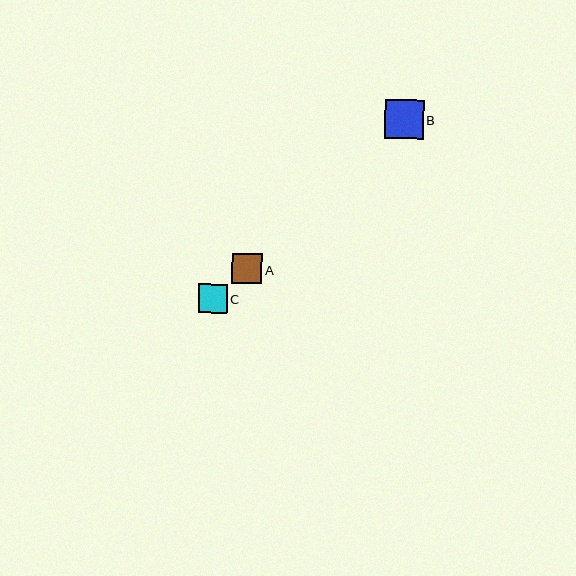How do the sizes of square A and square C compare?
Square A and square C are approximately the same size.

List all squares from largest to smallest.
From largest to smallest: B, A, C.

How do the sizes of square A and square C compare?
Square A and square C are approximately the same size.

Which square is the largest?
Square B is the largest with a size of approximately 39 pixels.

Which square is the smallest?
Square C is the smallest with a size of approximately 29 pixels.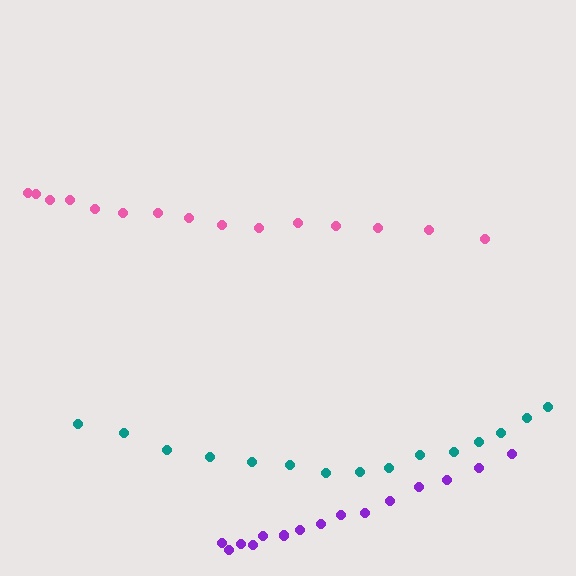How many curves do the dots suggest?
There are 3 distinct paths.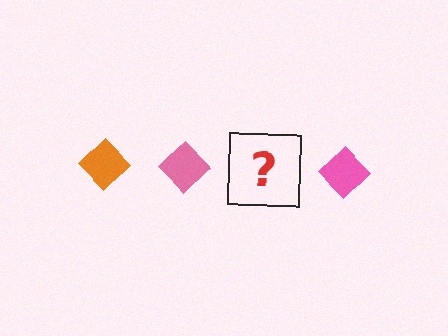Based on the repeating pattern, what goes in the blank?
The blank should be an orange diamond.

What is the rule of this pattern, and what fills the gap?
The rule is that the pattern cycles through orange, pink diamonds. The gap should be filled with an orange diamond.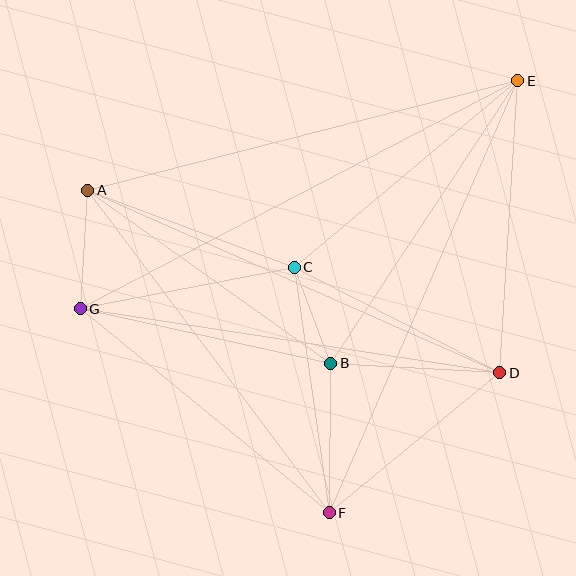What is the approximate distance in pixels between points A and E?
The distance between A and E is approximately 444 pixels.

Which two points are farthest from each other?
Points E and G are farthest from each other.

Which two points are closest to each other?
Points B and C are closest to each other.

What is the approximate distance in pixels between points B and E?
The distance between B and E is approximately 339 pixels.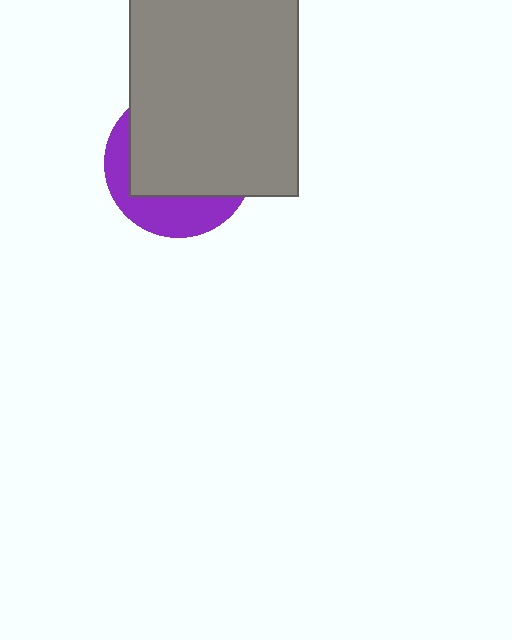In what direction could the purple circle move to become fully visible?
The purple circle could move down. That would shift it out from behind the gray rectangle entirely.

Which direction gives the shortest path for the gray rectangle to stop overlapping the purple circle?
Moving up gives the shortest separation.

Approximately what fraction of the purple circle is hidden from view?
Roughly 68% of the purple circle is hidden behind the gray rectangle.